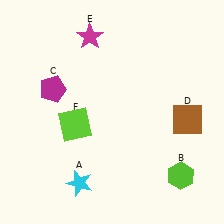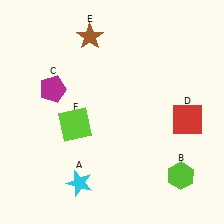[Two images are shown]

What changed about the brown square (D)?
In Image 1, D is brown. In Image 2, it changed to red.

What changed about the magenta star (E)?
In Image 1, E is magenta. In Image 2, it changed to brown.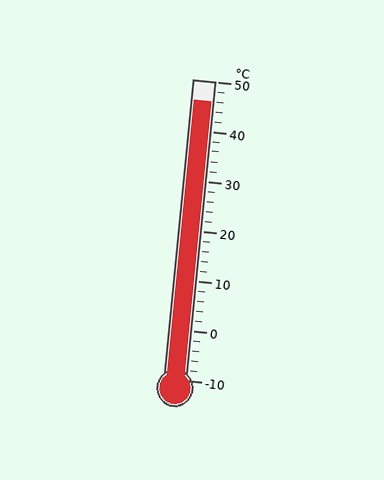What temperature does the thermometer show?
The thermometer shows approximately 46°C.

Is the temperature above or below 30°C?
The temperature is above 30°C.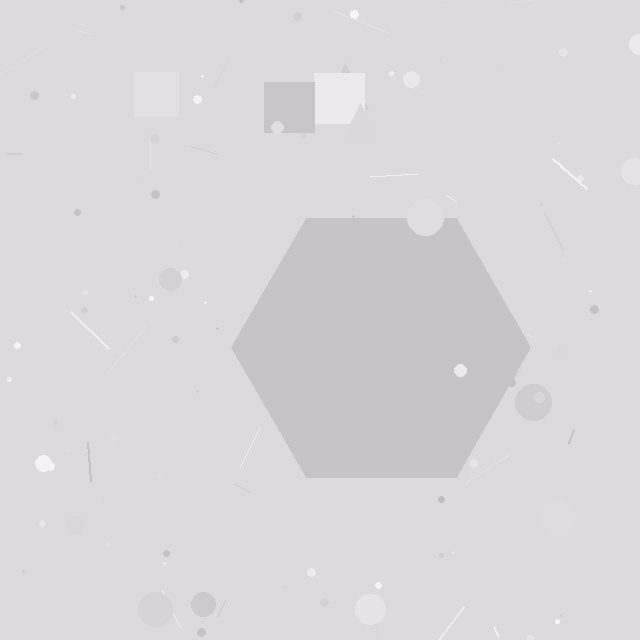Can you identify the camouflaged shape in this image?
The camouflaged shape is a hexagon.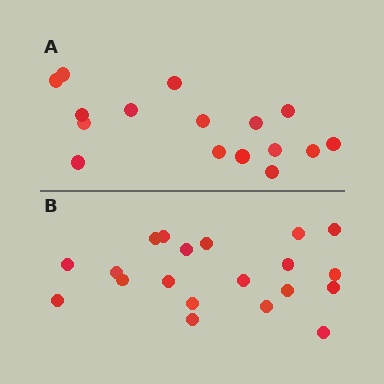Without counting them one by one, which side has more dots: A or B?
Region B (the bottom region) has more dots.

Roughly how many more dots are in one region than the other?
Region B has about 4 more dots than region A.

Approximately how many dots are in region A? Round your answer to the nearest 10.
About 20 dots. (The exact count is 16, which rounds to 20.)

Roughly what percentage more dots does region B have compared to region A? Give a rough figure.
About 25% more.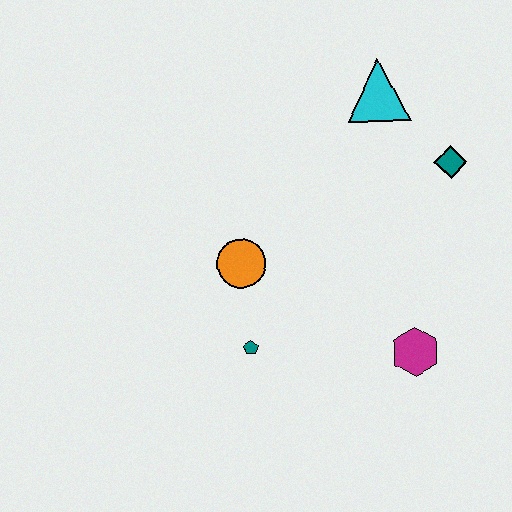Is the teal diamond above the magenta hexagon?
Yes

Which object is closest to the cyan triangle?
The teal diamond is closest to the cyan triangle.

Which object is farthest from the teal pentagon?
The cyan triangle is farthest from the teal pentagon.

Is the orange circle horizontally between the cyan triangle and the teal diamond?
No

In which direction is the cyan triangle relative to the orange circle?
The cyan triangle is above the orange circle.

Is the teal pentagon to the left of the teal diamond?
Yes